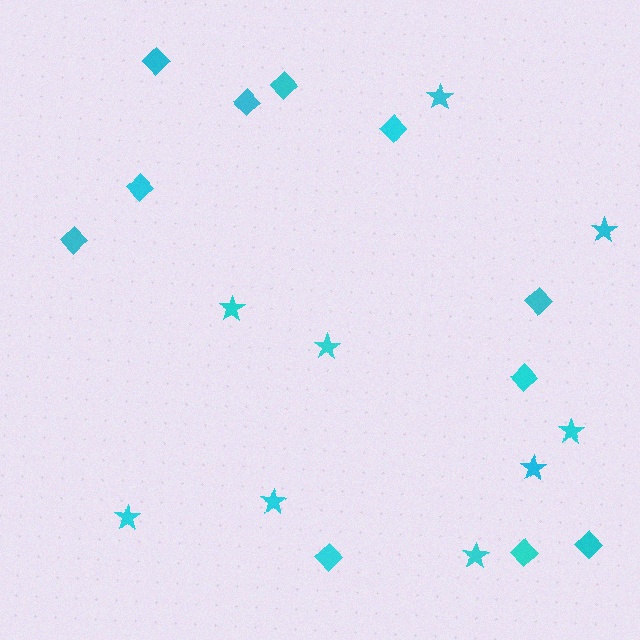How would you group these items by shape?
There are 2 groups: one group of stars (9) and one group of diamonds (11).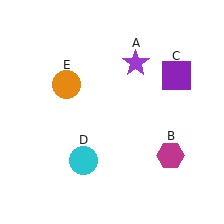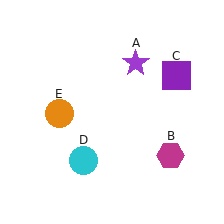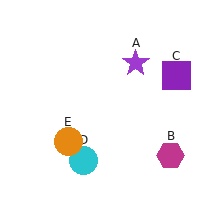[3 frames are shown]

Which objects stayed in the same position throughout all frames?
Purple star (object A) and magenta hexagon (object B) and purple square (object C) and cyan circle (object D) remained stationary.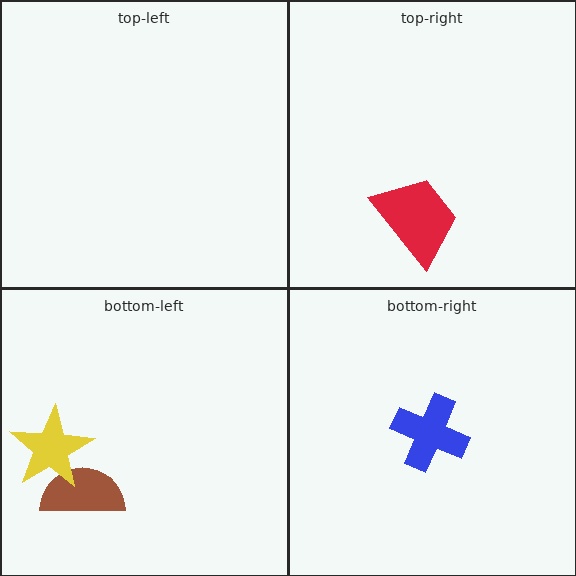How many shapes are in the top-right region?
1.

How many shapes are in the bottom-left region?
2.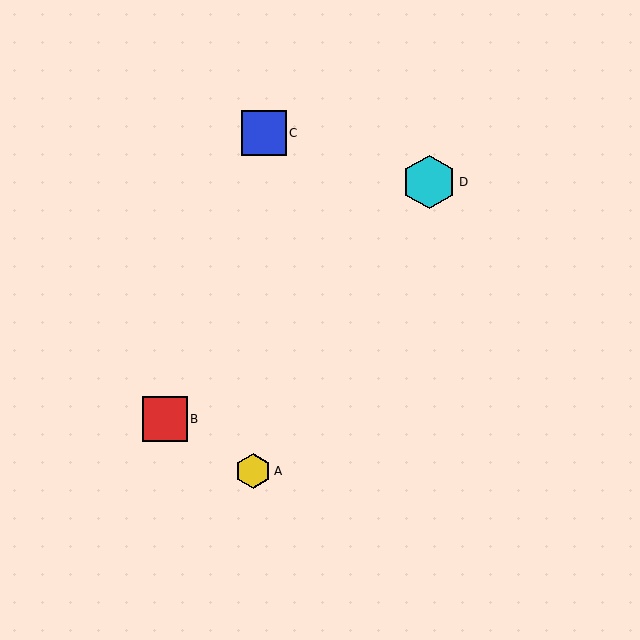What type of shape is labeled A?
Shape A is a yellow hexagon.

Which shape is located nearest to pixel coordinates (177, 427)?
The red square (labeled B) at (165, 419) is nearest to that location.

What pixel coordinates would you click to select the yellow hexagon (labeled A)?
Click at (253, 471) to select the yellow hexagon A.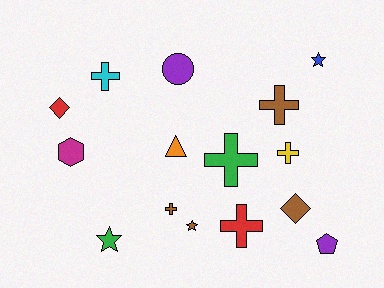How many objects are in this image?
There are 15 objects.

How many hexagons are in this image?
There is 1 hexagon.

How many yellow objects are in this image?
There is 1 yellow object.